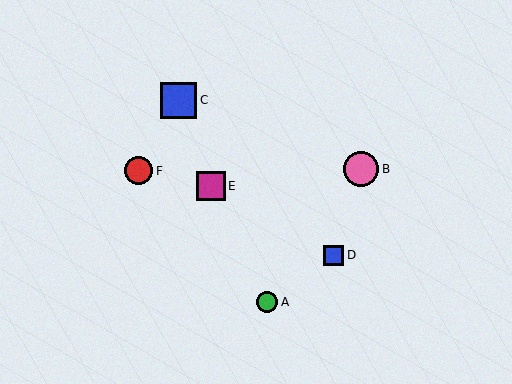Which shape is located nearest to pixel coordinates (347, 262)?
The blue square (labeled D) at (334, 255) is nearest to that location.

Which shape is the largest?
The blue square (labeled C) is the largest.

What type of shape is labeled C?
Shape C is a blue square.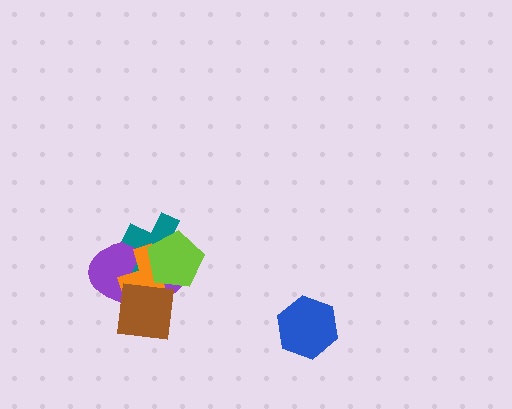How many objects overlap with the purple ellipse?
4 objects overlap with the purple ellipse.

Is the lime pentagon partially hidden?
No, no other shape covers it.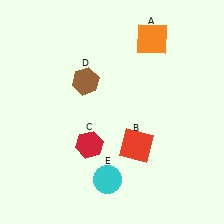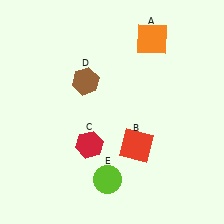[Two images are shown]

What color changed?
The circle (E) changed from cyan in Image 1 to lime in Image 2.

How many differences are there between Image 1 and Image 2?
There is 1 difference between the two images.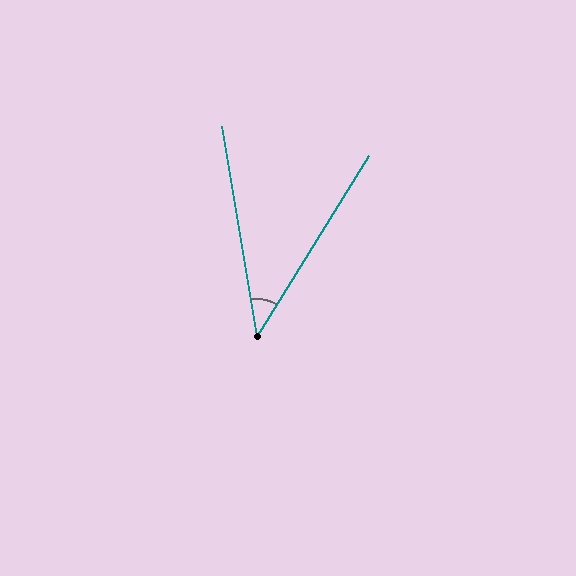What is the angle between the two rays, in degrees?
Approximately 41 degrees.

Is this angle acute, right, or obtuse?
It is acute.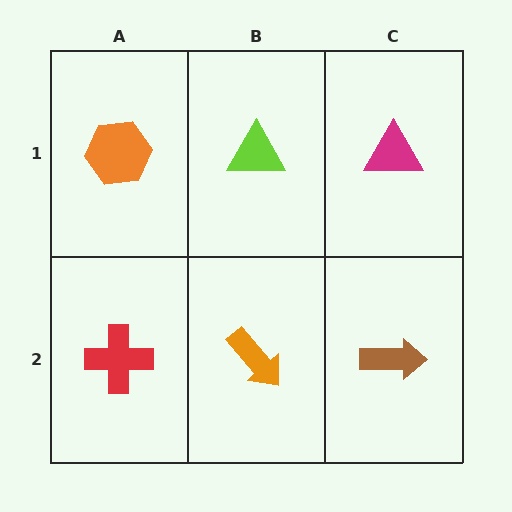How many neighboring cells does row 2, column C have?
2.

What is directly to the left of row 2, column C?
An orange arrow.